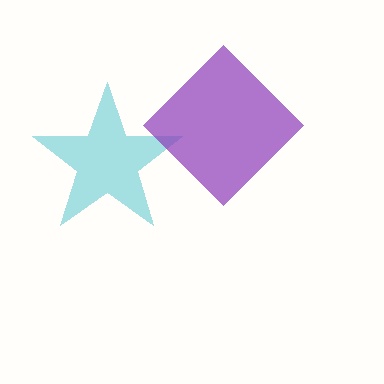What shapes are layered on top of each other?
The layered shapes are: a cyan star, a purple diamond.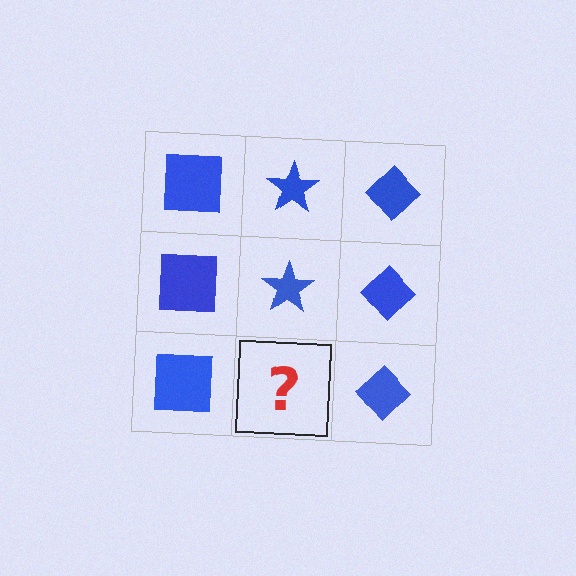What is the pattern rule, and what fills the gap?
The rule is that each column has a consistent shape. The gap should be filled with a blue star.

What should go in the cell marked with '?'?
The missing cell should contain a blue star.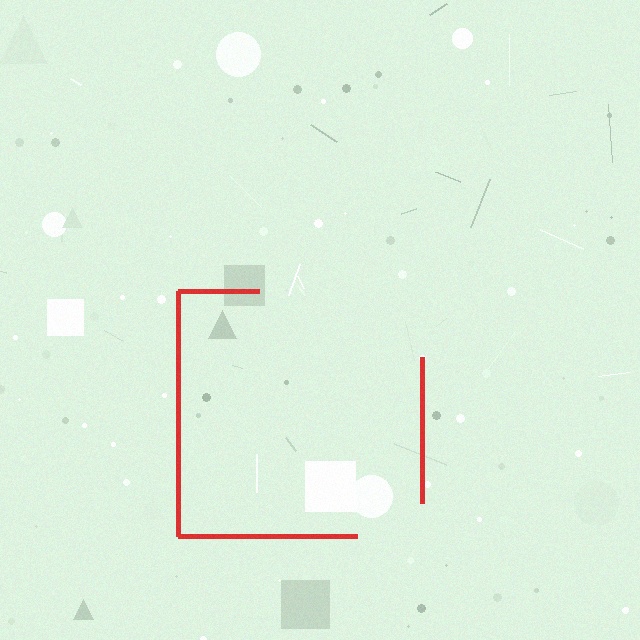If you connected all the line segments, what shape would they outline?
They would outline a square.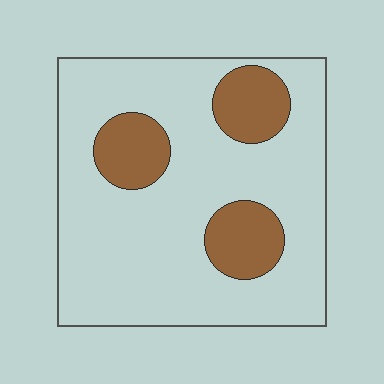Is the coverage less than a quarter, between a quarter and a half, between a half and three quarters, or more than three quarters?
Less than a quarter.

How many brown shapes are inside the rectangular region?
3.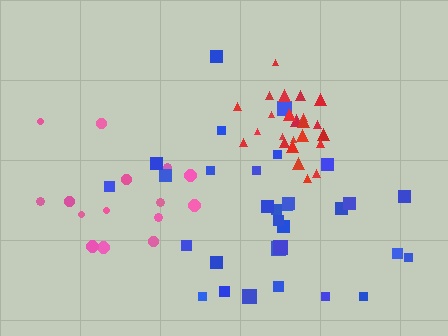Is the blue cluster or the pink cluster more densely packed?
Blue.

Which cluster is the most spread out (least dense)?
Pink.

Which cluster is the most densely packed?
Red.